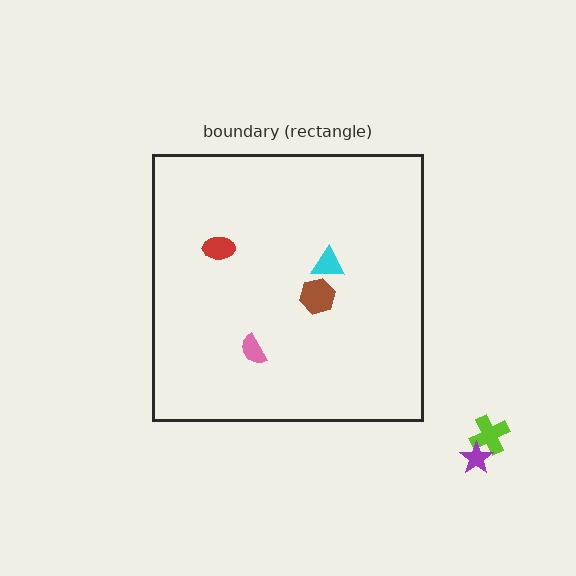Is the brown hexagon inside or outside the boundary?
Inside.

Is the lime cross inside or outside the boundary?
Outside.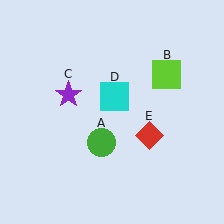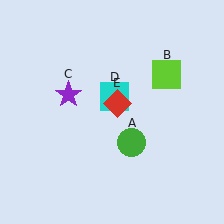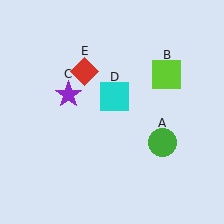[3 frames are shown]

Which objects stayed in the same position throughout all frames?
Lime square (object B) and purple star (object C) and cyan square (object D) remained stationary.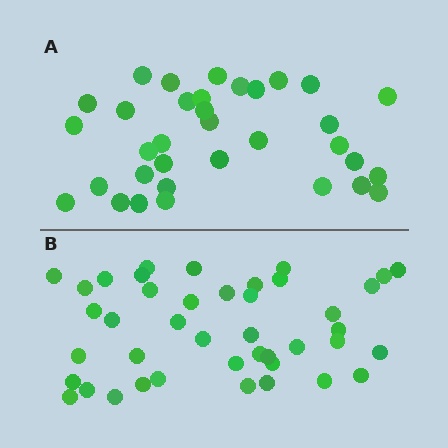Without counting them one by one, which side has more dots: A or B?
Region B (the bottom region) has more dots.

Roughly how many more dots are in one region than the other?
Region B has roughly 8 or so more dots than region A.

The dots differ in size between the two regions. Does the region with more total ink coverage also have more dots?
No. Region A has more total ink coverage because its dots are larger, but region B actually contains more individual dots. Total area can be misleading — the number of items is what matters here.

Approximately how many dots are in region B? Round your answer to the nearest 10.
About 40 dots. (The exact count is 42, which rounds to 40.)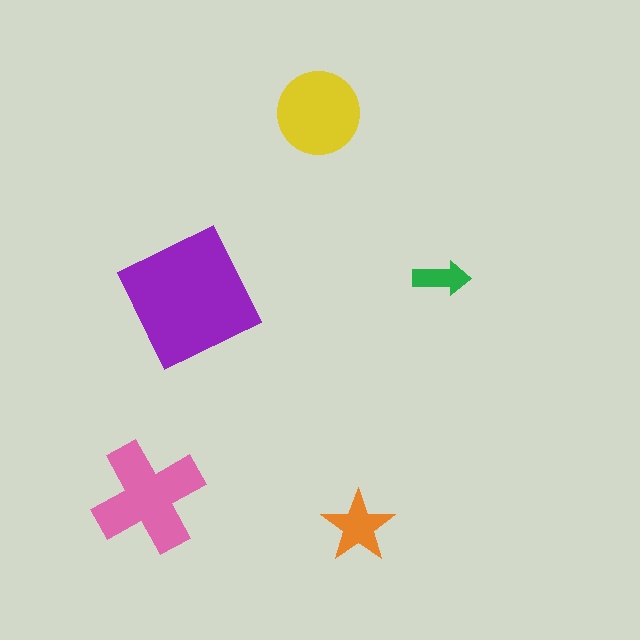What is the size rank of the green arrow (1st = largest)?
5th.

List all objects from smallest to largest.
The green arrow, the orange star, the yellow circle, the pink cross, the purple square.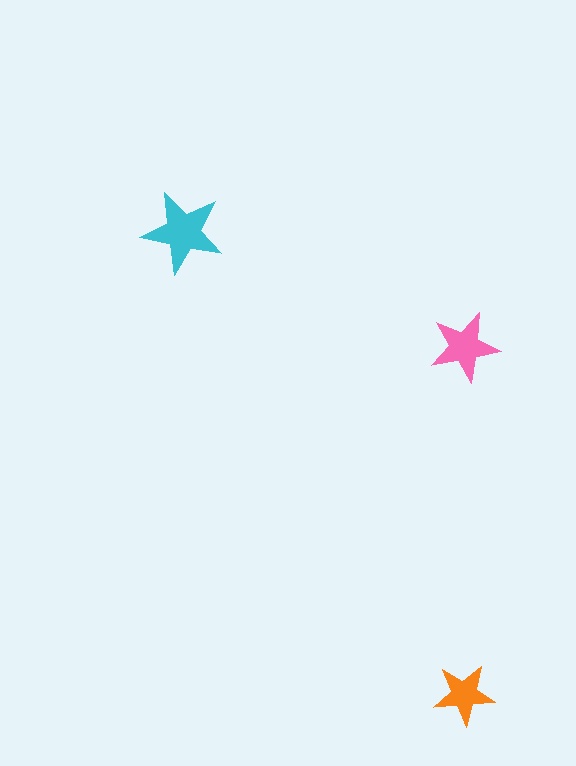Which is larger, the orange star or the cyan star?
The cyan one.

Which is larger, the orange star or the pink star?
The pink one.